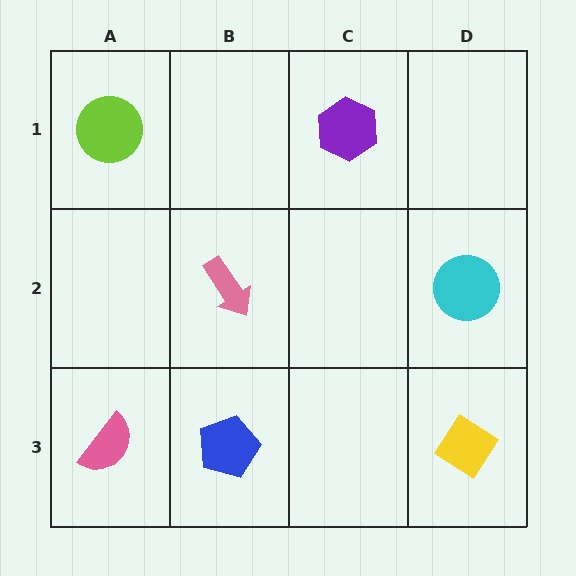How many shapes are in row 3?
3 shapes.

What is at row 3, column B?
A blue pentagon.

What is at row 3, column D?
A yellow diamond.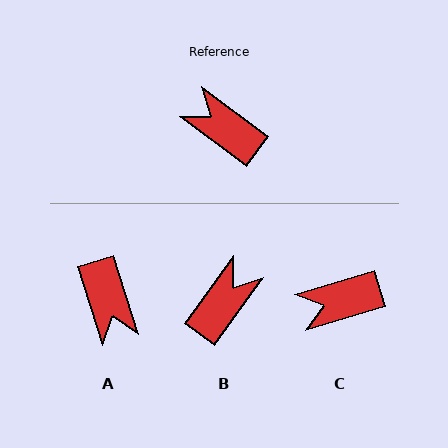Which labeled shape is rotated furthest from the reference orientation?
A, about 144 degrees away.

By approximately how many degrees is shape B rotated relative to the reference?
Approximately 89 degrees clockwise.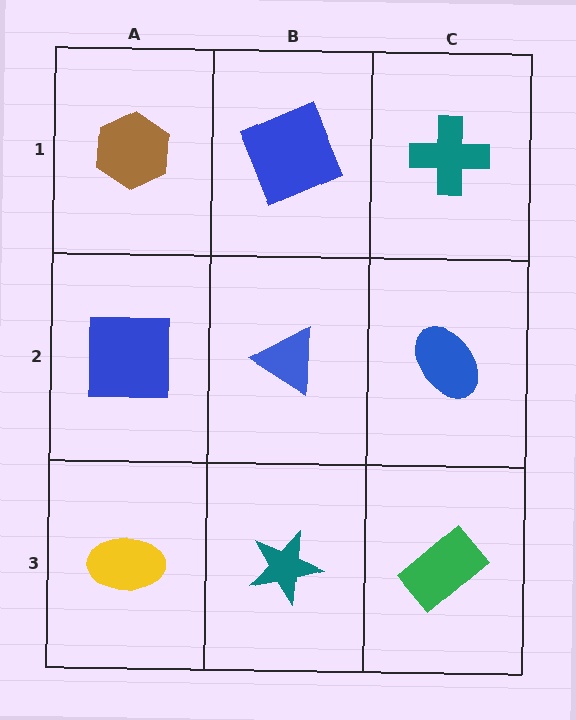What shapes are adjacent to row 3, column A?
A blue square (row 2, column A), a teal star (row 3, column B).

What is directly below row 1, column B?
A blue triangle.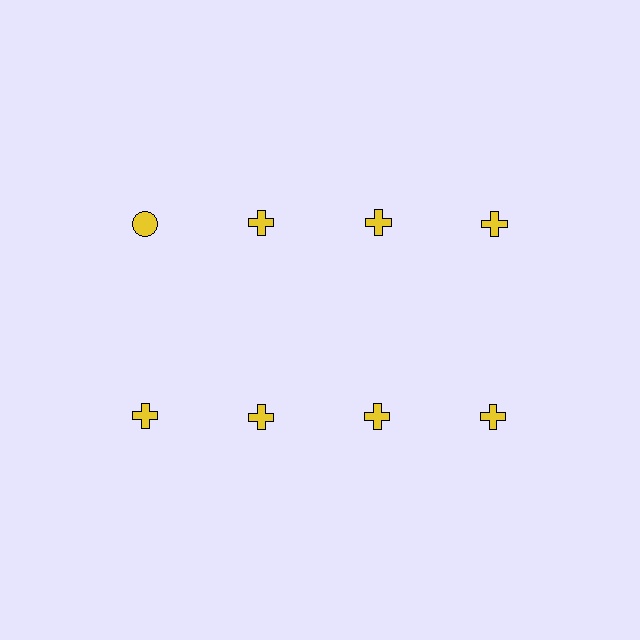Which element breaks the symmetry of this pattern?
The yellow circle in the top row, leftmost column breaks the symmetry. All other shapes are yellow crosses.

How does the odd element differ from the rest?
It has a different shape: circle instead of cross.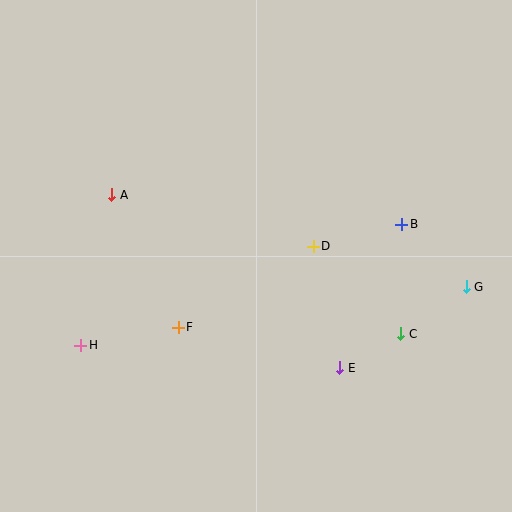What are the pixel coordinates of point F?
Point F is at (178, 327).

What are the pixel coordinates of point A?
Point A is at (112, 195).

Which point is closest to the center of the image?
Point D at (313, 246) is closest to the center.